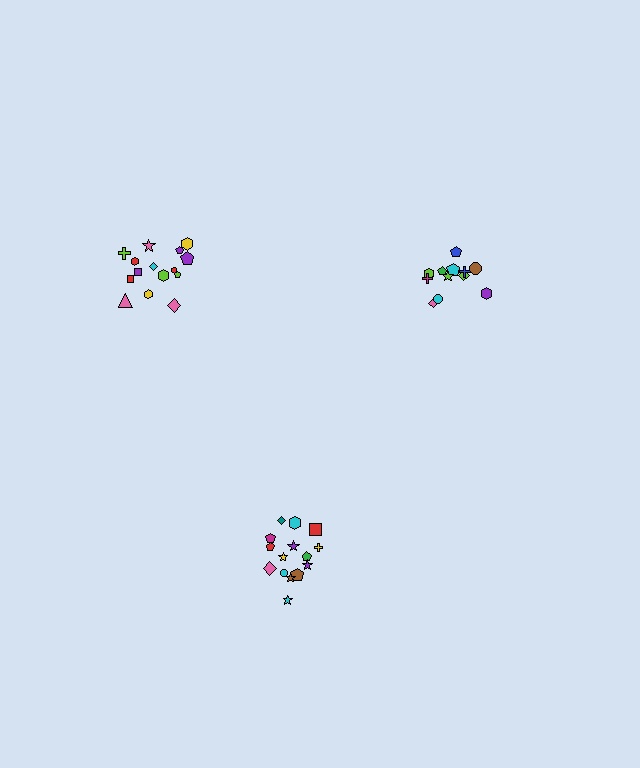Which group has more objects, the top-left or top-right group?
The top-left group.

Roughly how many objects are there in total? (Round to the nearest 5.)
Roughly 40 objects in total.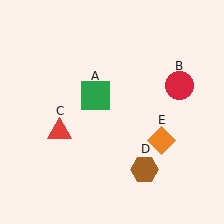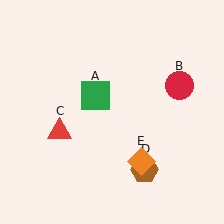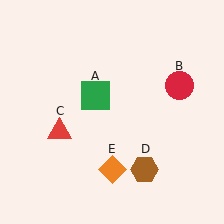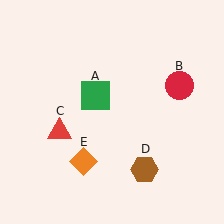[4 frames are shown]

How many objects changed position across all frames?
1 object changed position: orange diamond (object E).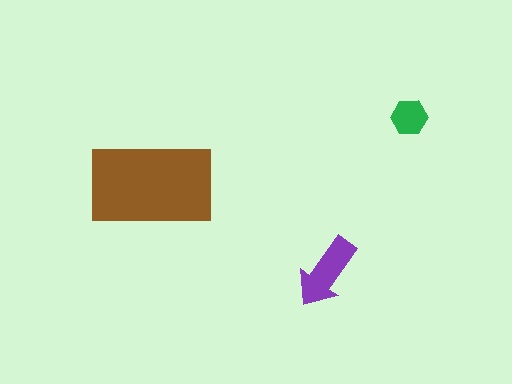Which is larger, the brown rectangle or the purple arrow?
The brown rectangle.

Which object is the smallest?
The green hexagon.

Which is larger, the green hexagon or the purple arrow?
The purple arrow.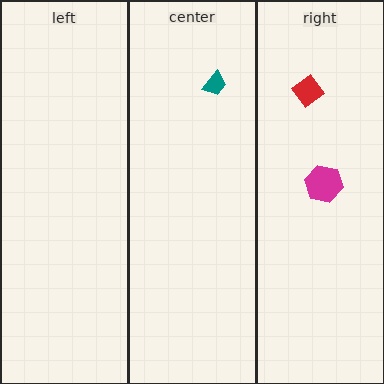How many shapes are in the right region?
2.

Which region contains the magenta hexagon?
The right region.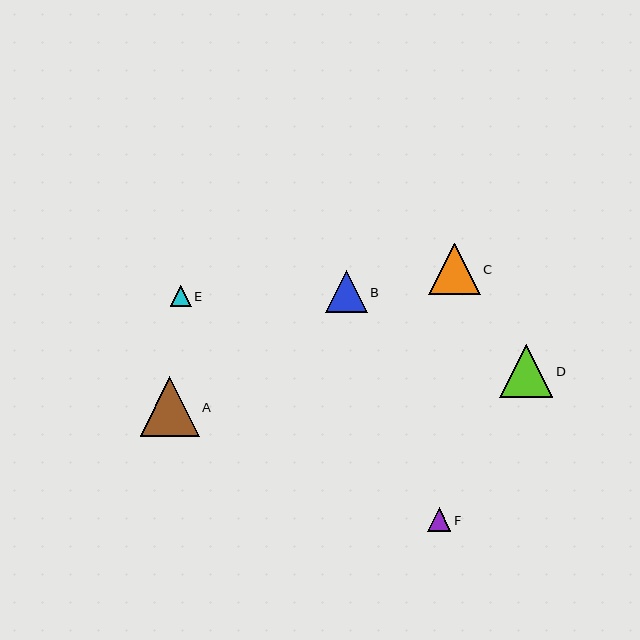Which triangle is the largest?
Triangle A is the largest with a size of approximately 59 pixels.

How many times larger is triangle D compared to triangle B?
Triangle D is approximately 1.3 times the size of triangle B.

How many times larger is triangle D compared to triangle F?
Triangle D is approximately 2.2 times the size of triangle F.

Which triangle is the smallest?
Triangle E is the smallest with a size of approximately 21 pixels.